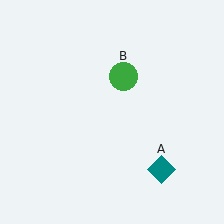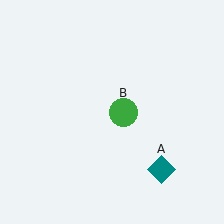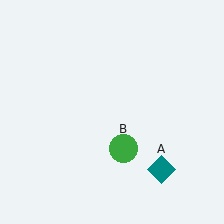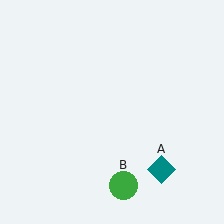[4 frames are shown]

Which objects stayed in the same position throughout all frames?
Teal diamond (object A) remained stationary.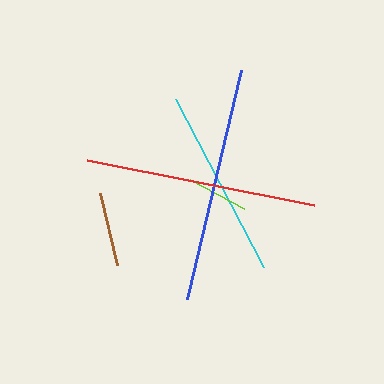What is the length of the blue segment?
The blue segment is approximately 235 pixels long.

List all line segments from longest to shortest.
From longest to shortest: blue, red, cyan, brown, lime.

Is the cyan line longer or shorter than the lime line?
The cyan line is longer than the lime line.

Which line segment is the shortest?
The lime line is the shortest at approximately 61 pixels.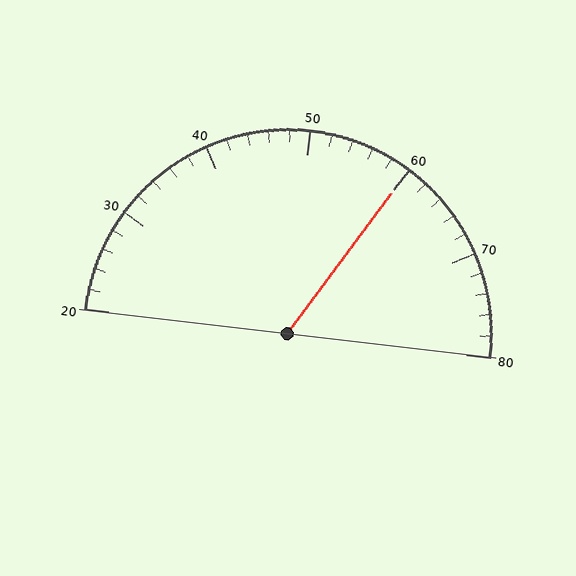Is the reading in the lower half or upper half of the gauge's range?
The reading is in the upper half of the range (20 to 80).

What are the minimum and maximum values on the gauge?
The gauge ranges from 20 to 80.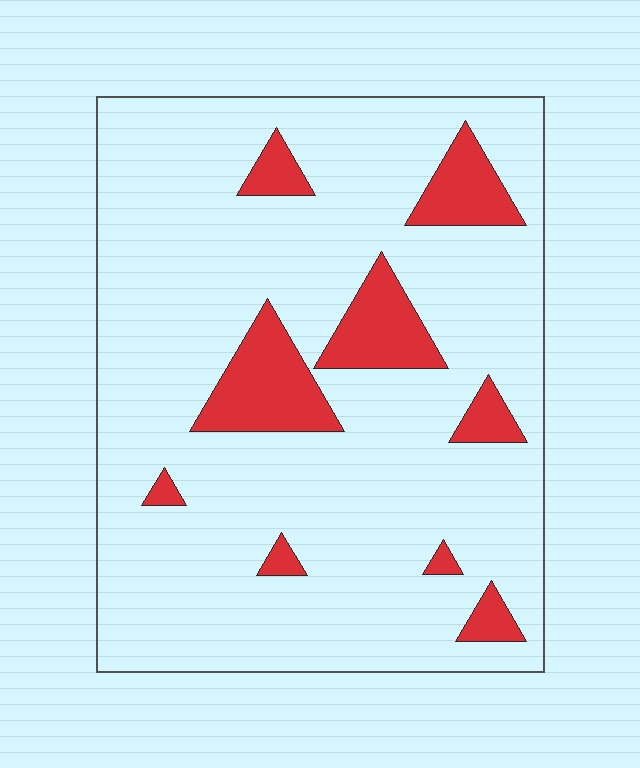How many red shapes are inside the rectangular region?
9.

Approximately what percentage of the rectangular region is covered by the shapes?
Approximately 15%.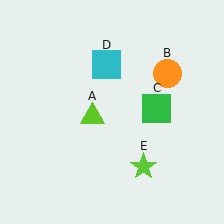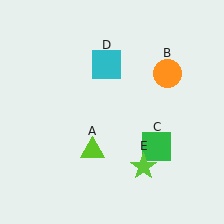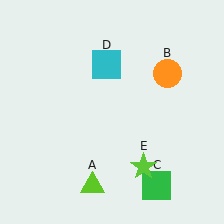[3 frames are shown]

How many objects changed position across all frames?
2 objects changed position: lime triangle (object A), green square (object C).